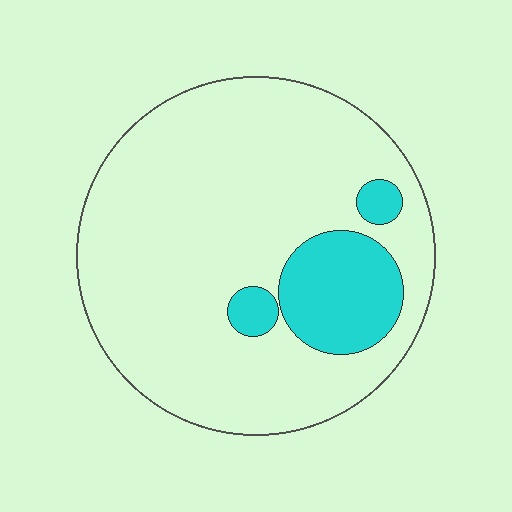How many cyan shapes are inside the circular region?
3.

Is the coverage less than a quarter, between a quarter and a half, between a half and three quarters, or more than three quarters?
Less than a quarter.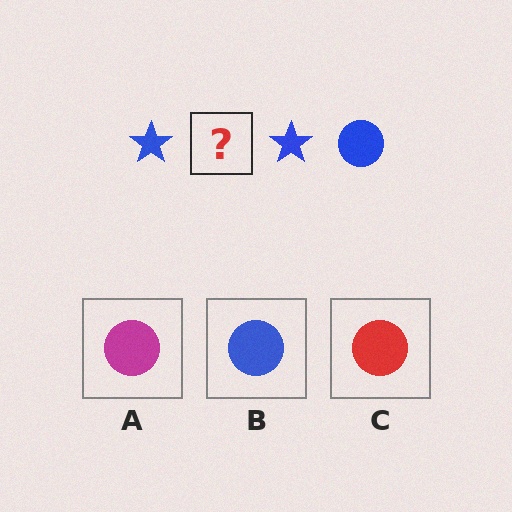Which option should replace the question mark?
Option B.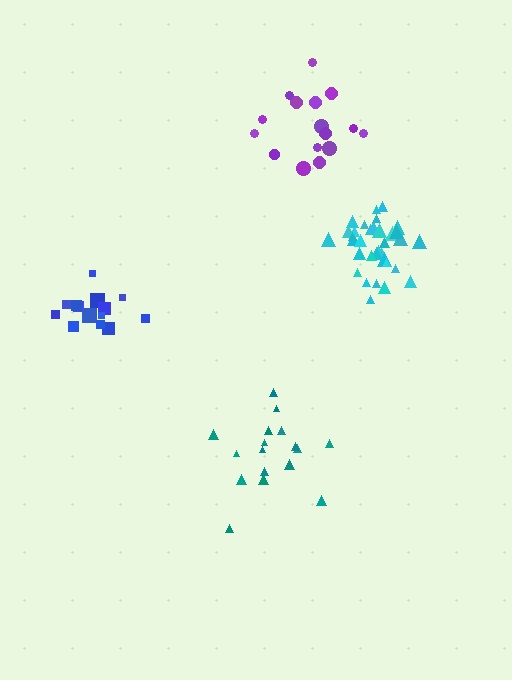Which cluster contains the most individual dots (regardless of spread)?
Cyan (34).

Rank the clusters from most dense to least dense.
cyan, blue, teal, purple.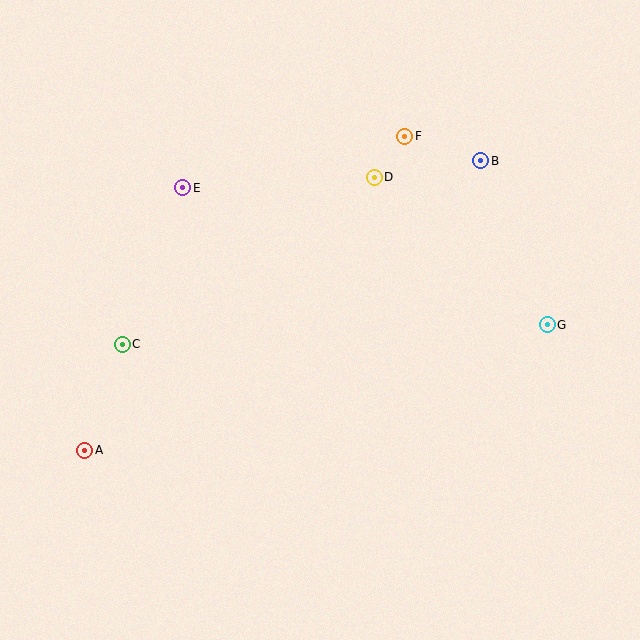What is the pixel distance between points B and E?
The distance between B and E is 299 pixels.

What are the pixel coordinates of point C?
Point C is at (122, 344).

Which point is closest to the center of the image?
Point D at (374, 177) is closest to the center.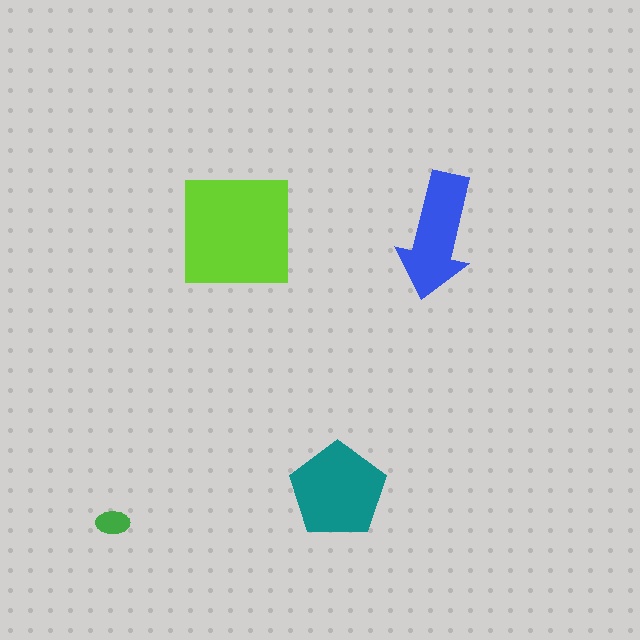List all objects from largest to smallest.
The lime square, the teal pentagon, the blue arrow, the green ellipse.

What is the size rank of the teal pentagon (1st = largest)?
2nd.